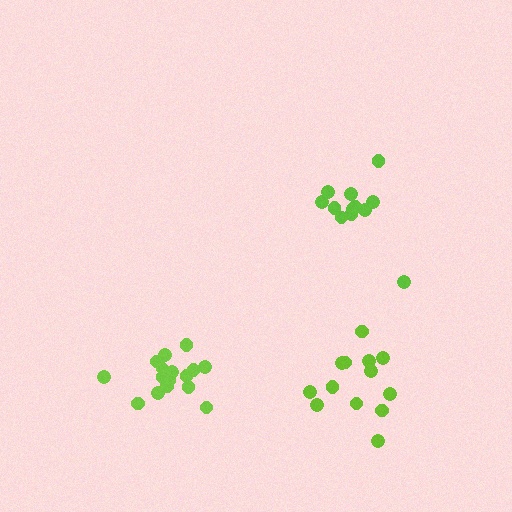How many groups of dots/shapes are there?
There are 3 groups.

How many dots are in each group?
Group 1: 16 dots, Group 2: 13 dots, Group 3: 12 dots (41 total).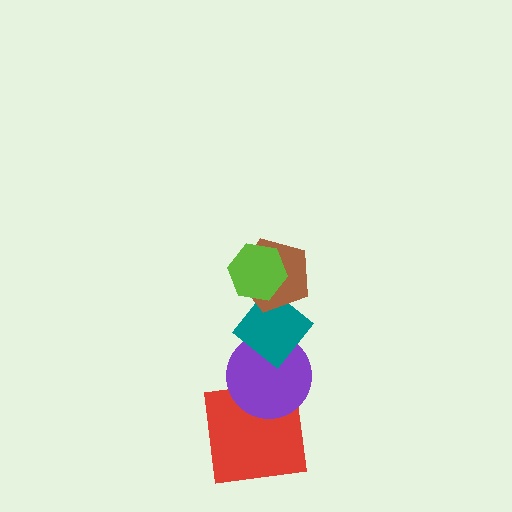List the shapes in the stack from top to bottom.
From top to bottom: the lime hexagon, the brown pentagon, the teal diamond, the purple circle, the red square.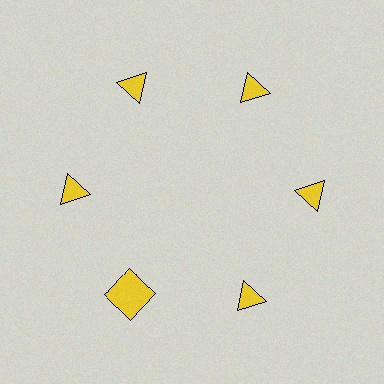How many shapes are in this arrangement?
There are 6 shapes arranged in a ring pattern.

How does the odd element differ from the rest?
It has a different shape: square instead of triangle.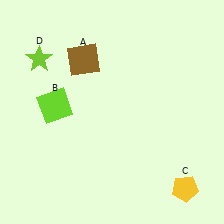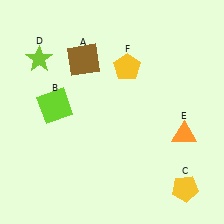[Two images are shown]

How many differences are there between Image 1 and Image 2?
There are 2 differences between the two images.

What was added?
An orange triangle (E), a yellow pentagon (F) were added in Image 2.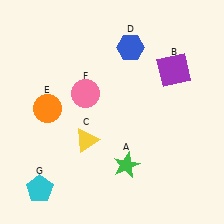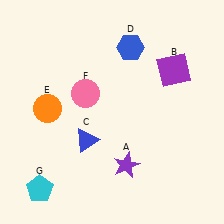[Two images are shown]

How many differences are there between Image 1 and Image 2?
There are 2 differences between the two images.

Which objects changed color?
A changed from green to purple. C changed from yellow to blue.